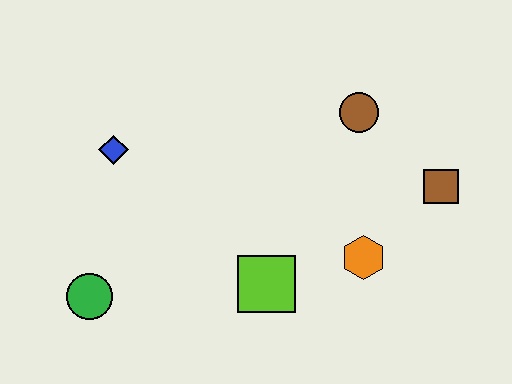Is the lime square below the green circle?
No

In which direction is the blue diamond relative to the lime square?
The blue diamond is to the left of the lime square.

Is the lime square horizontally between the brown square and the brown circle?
No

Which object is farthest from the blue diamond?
The brown square is farthest from the blue diamond.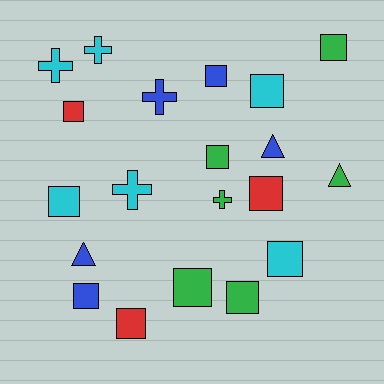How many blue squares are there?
There are 2 blue squares.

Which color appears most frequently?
Cyan, with 6 objects.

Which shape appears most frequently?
Square, with 12 objects.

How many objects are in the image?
There are 20 objects.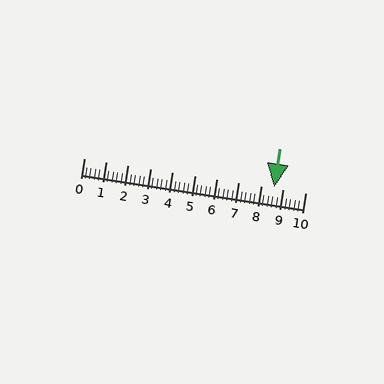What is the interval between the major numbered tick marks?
The major tick marks are spaced 1 units apart.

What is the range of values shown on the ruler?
The ruler shows values from 0 to 10.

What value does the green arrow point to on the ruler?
The green arrow points to approximately 8.6.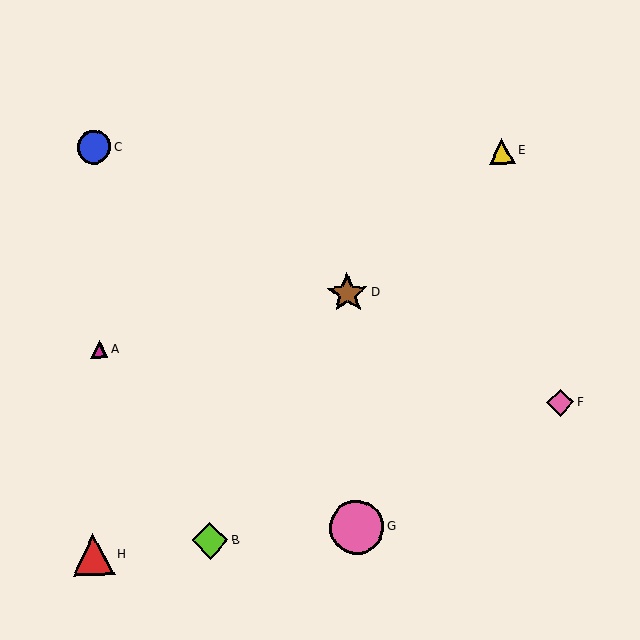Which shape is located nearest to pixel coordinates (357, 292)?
The brown star (labeled D) at (347, 293) is nearest to that location.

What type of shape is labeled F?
Shape F is a pink diamond.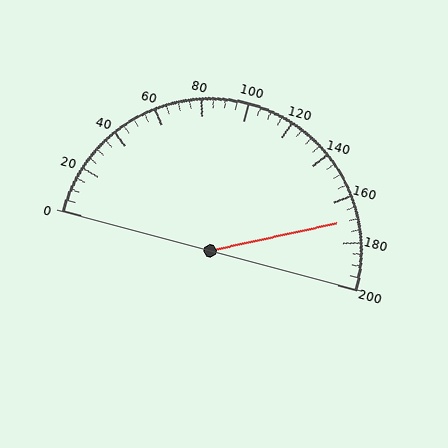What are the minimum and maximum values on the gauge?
The gauge ranges from 0 to 200.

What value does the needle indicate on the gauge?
The needle indicates approximately 170.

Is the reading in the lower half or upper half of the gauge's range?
The reading is in the upper half of the range (0 to 200).